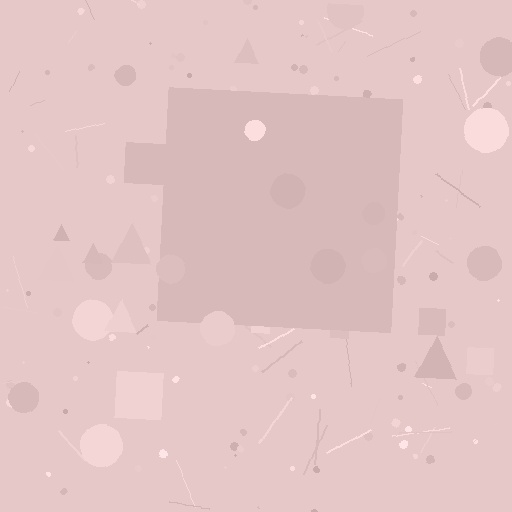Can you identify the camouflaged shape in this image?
The camouflaged shape is a square.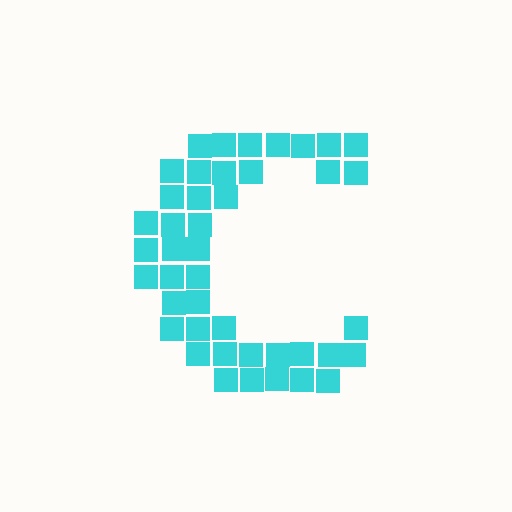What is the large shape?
The large shape is the letter C.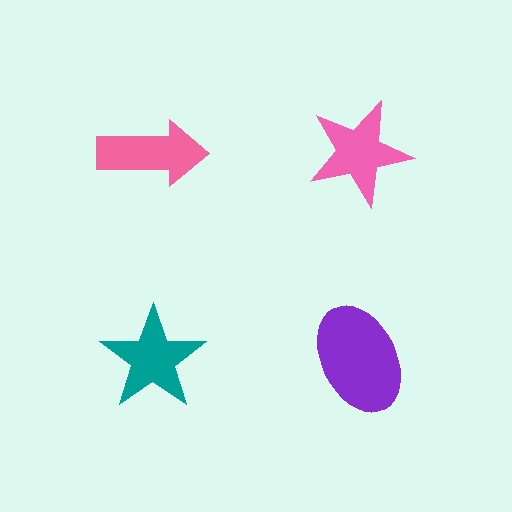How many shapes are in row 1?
2 shapes.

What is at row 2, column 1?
A teal star.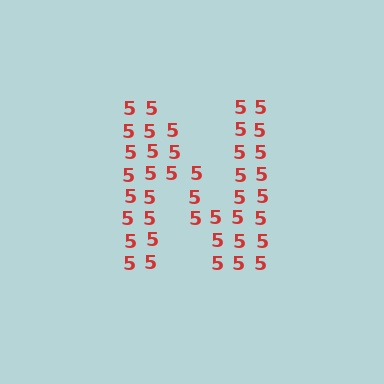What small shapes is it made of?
It is made of small digit 5's.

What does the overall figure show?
The overall figure shows the letter N.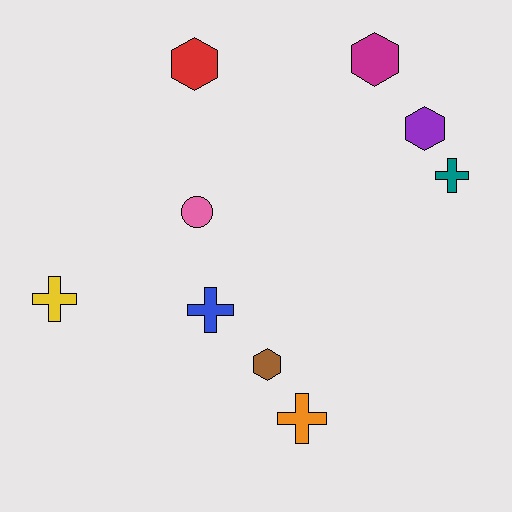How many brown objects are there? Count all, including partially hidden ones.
There is 1 brown object.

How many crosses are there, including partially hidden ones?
There are 4 crosses.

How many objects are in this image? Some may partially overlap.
There are 9 objects.